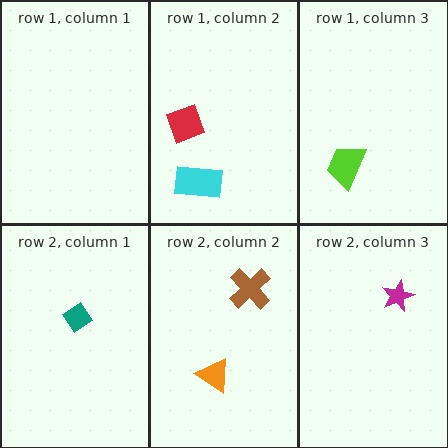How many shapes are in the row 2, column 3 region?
1.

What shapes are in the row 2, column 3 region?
The magenta star.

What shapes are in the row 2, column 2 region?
The brown cross, the orange triangle.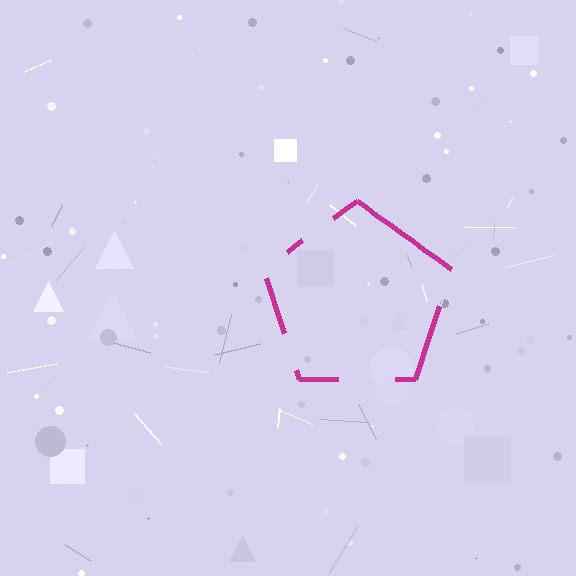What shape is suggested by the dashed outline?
The dashed outline suggests a pentagon.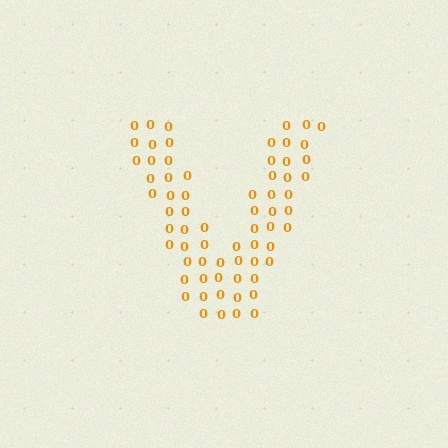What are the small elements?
The small elements are digit 0's.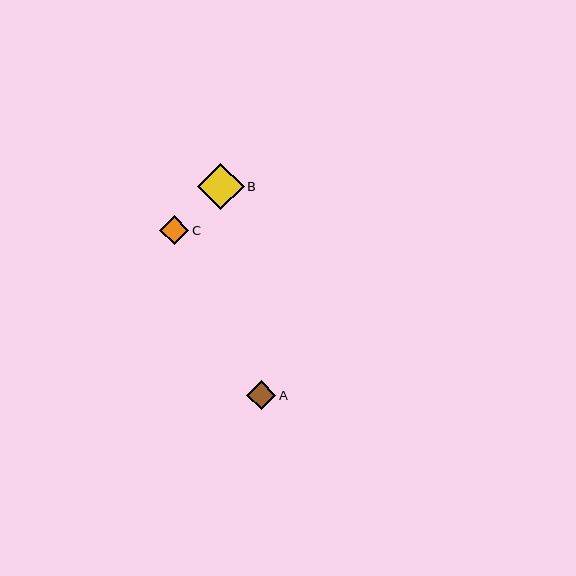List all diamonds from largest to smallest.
From largest to smallest: B, C, A.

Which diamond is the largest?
Diamond B is the largest with a size of approximately 47 pixels.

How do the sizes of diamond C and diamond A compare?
Diamond C and diamond A are approximately the same size.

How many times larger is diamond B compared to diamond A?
Diamond B is approximately 1.6 times the size of diamond A.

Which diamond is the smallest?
Diamond A is the smallest with a size of approximately 29 pixels.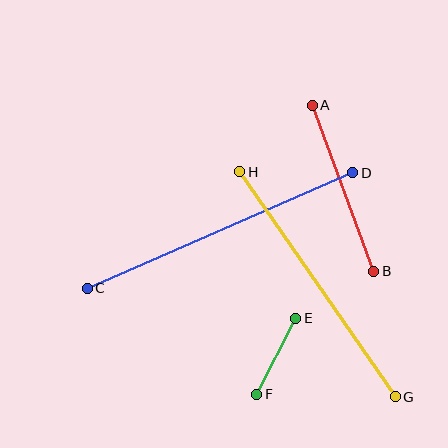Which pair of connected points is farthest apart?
Points C and D are farthest apart.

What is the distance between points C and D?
The distance is approximately 289 pixels.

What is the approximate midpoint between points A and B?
The midpoint is at approximately (343, 188) pixels.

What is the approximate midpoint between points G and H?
The midpoint is at approximately (317, 284) pixels.